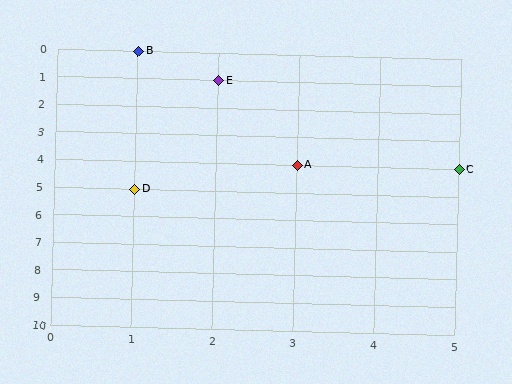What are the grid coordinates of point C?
Point C is at grid coordinates (5, 4).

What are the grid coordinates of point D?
Point D is at grid coordinates (1, 5).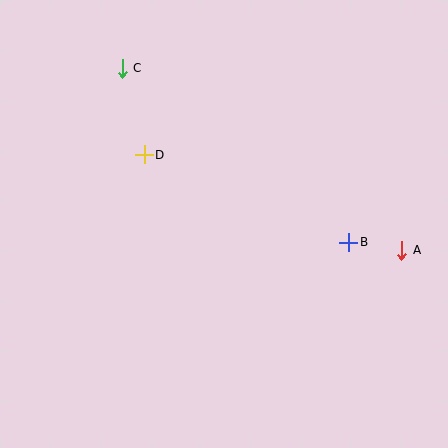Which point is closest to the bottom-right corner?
Point A is closest to the bottom-right corner.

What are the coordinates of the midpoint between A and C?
The midpoint between A and C is at (262, 159).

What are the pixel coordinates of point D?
Point D is at (144, 155).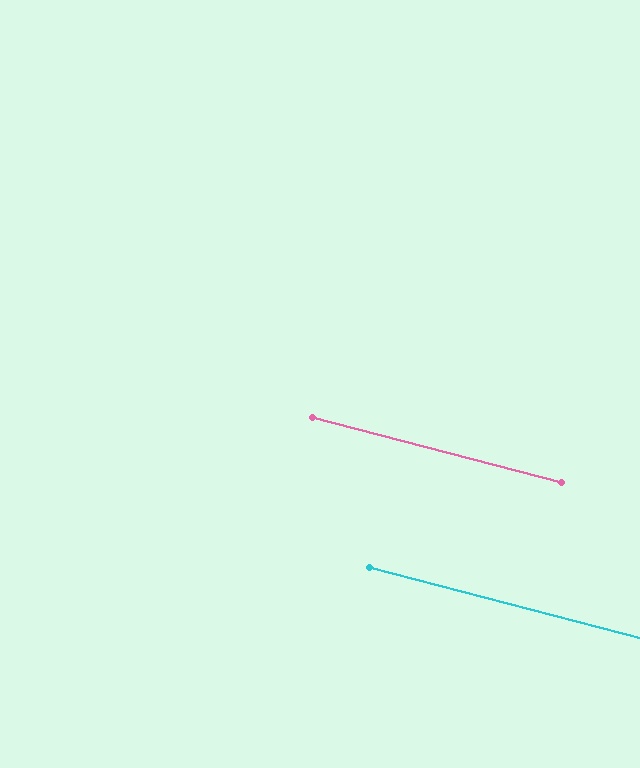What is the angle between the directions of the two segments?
Approximately 0 degrees.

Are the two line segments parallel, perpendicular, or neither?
Parallel — their directions differ by only 0.0°.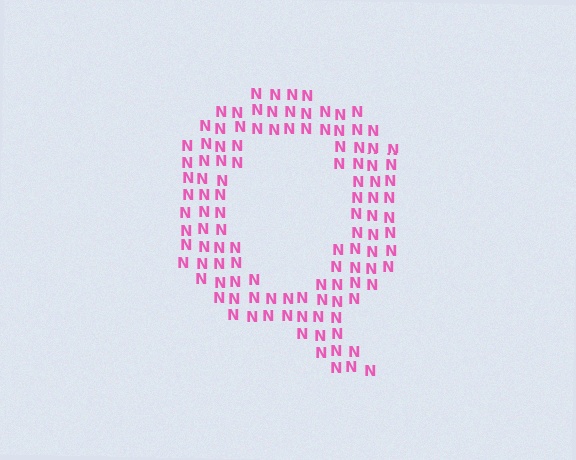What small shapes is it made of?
It is made of small letter N's.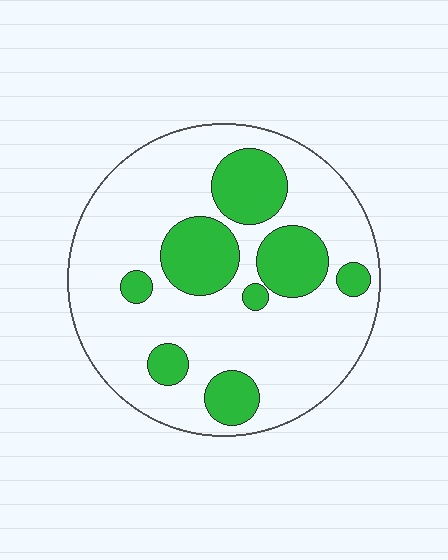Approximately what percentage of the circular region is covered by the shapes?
Approximately 25%.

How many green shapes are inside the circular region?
8.